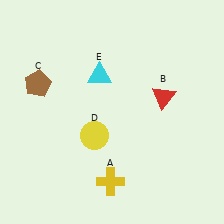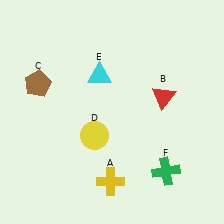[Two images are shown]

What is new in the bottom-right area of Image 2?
A green cross (F) was added in the bottom-right area of Image 2.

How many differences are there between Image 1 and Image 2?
There is 1 difference between the two images.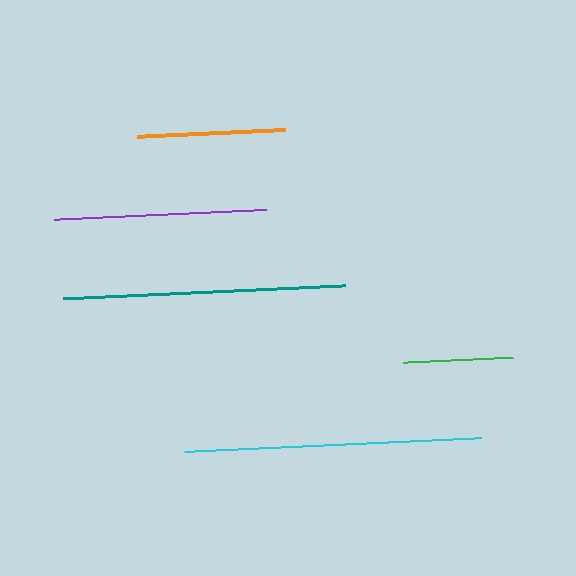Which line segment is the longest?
The cyan line is the longest at approximately 297 pixels.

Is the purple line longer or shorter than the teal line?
The teal line is longer than the purple line.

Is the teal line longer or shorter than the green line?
The teal line is longer than the green line.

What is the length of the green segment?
The green segment is approximately 110 pixels long.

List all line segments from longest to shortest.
From longest to shortest: cyan, teal, purple, orange, green.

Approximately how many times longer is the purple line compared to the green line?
The purple line is approximately 1.9 times the length of the green line.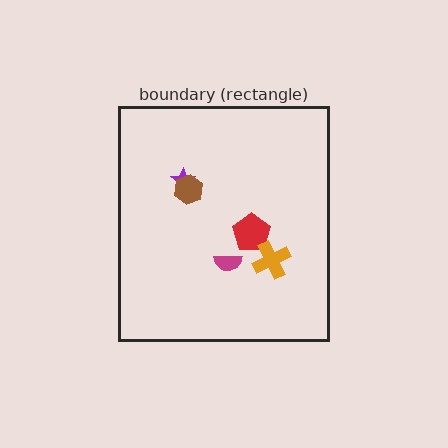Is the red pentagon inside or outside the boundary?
Inside.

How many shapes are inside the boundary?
5 inside, 0 outside.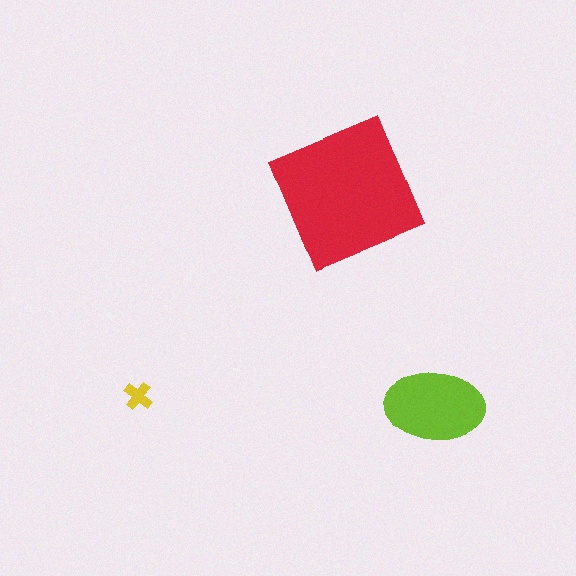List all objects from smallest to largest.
The yellow cross, the lime ellipse, the red square.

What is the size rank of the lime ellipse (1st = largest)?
2nd.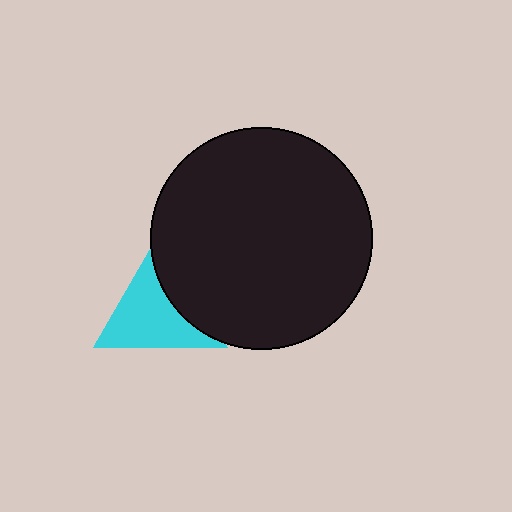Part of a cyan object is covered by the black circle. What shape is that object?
It is a triangle.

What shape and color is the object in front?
The object in front is a black circle.